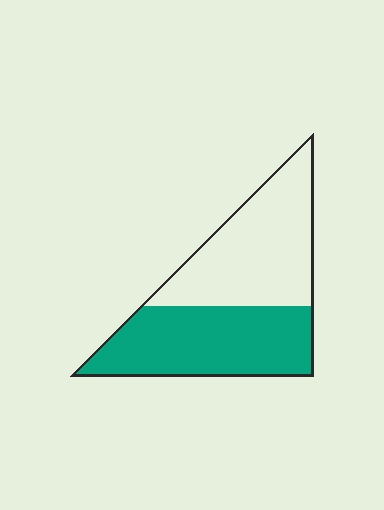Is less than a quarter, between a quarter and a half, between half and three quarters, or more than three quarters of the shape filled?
Between a quarter and a half.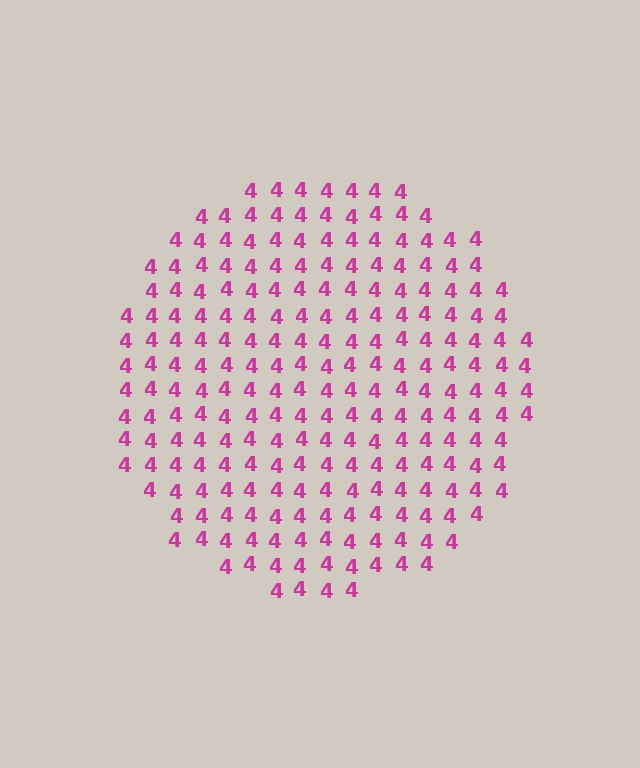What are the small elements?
The small elements are digit 4's.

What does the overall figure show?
The overall figure shows a circle.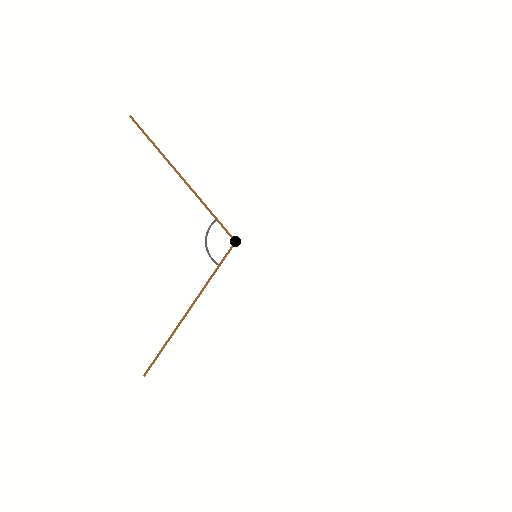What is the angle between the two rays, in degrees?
Approximately 106 degrees.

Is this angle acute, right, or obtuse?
It is obtuse.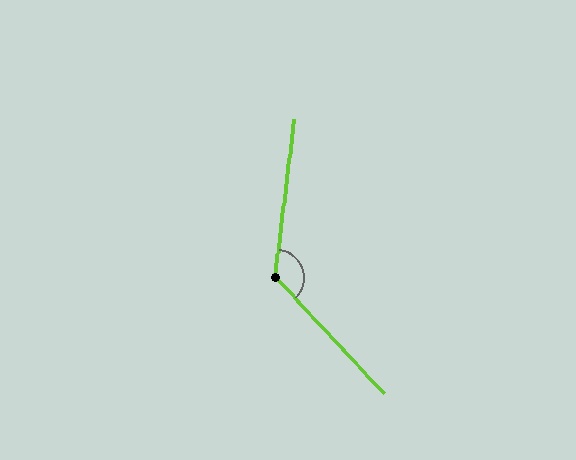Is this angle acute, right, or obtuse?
It is obtuse.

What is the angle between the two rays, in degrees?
Approximately 130 degrees.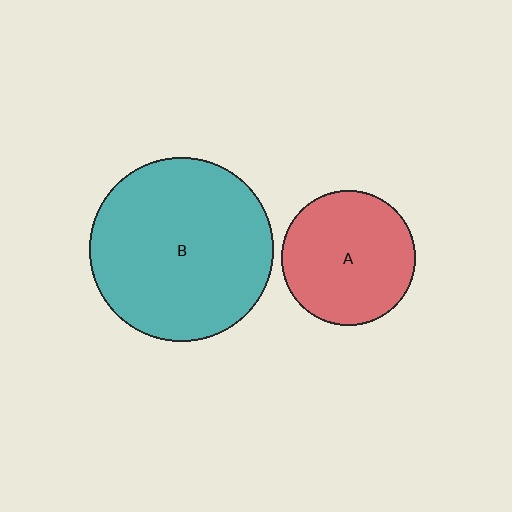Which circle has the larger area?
Circle B (teal).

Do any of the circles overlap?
No, none of the circles overlap.